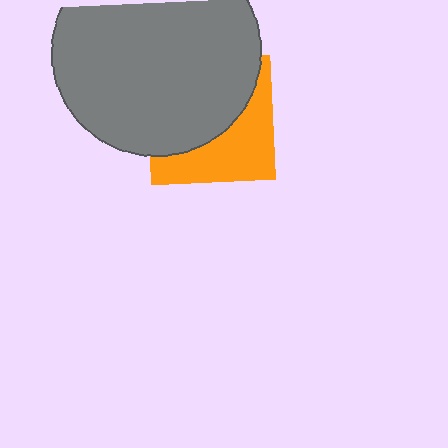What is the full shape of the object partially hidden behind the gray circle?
The partially hidden object is an orange square.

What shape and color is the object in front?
The object in front is a gray circle.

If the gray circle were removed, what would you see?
You would see the complete orange square.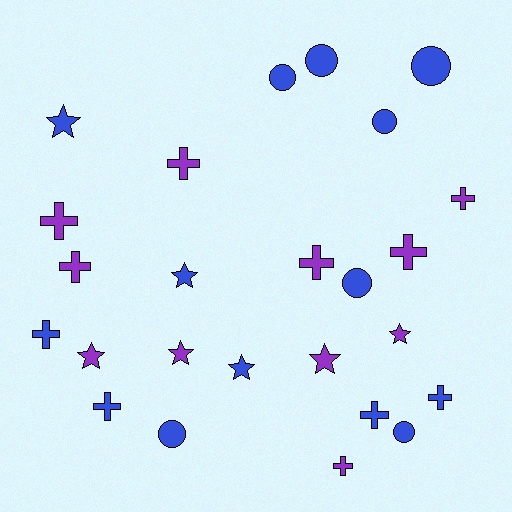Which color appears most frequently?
Blue, with 14 objects.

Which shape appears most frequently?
Cross, with 11 objects.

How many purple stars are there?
There are 4 purple stars.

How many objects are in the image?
There are 25 objects.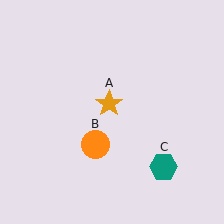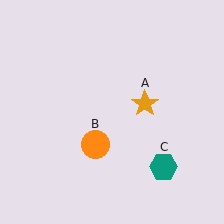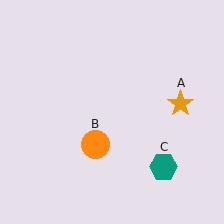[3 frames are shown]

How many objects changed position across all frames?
1 object changed position: orange star (object A).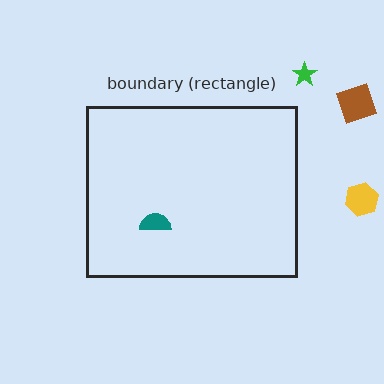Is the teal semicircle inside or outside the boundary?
Inside.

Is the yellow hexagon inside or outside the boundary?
Outside.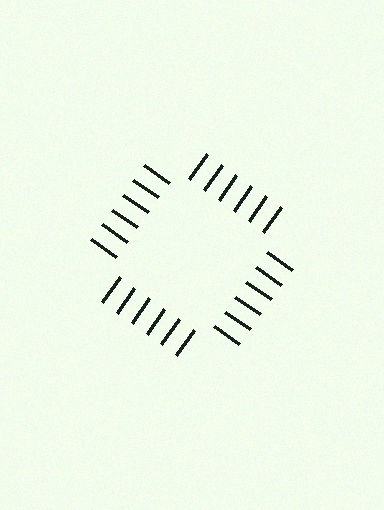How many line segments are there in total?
24 — 6 along each of the 4 edges.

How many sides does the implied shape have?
4 sides — the line-ends trace a square.